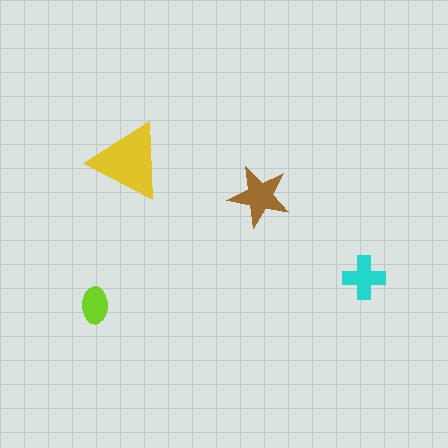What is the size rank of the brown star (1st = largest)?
2nd.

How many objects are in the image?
There are 4 objects in the image.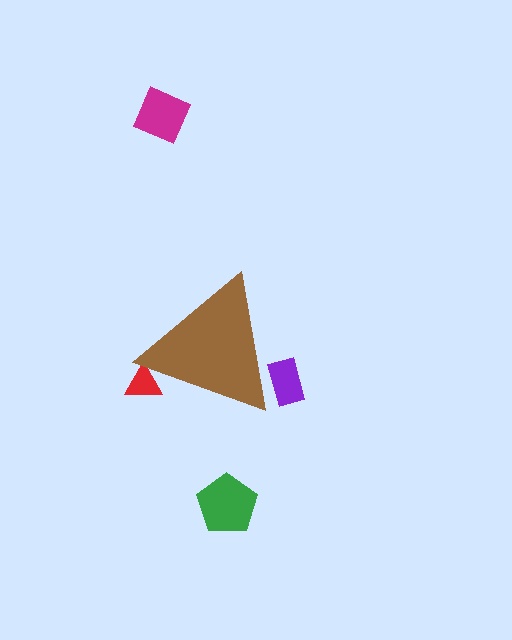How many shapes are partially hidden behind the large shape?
2 shapes are partially hidden.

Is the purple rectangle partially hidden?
Yes, the purple rectangle is partially hidden behind the brown triangle.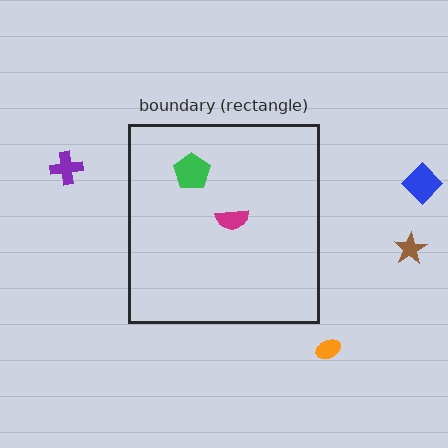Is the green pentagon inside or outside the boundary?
Inside.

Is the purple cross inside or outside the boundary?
Outside.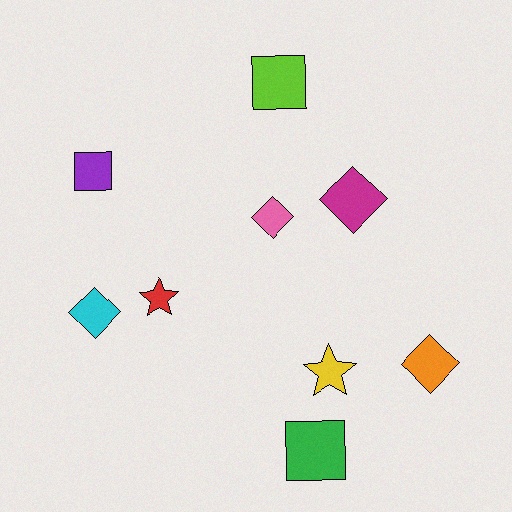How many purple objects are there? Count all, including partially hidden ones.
There is 1 purple object.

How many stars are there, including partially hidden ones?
There are 2 stars.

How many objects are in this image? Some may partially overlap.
There are 9 objects.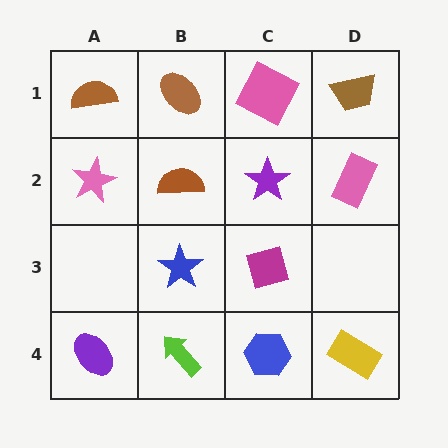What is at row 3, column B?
A blue star.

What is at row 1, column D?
A brown trapezoid.